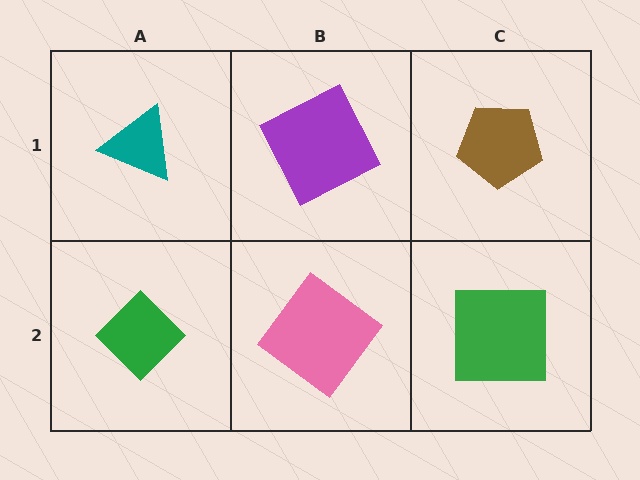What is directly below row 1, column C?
A green square.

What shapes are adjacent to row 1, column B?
A pink diamond (row 2, column B), a teal triangle (row 1, column A), a brown pentagon (row 1, column C).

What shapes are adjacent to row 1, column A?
A green diamond (row 2, column A), a purple square (row 1, column B).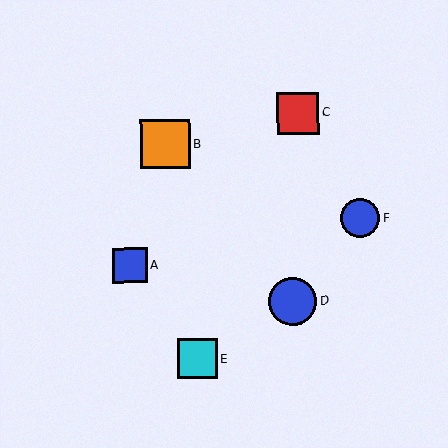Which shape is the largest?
The orange square (labeled B) is the largest.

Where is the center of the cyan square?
The center of the cyan square is at (197, 359).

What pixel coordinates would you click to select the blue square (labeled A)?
Click at (130, 266) to select the blue square A.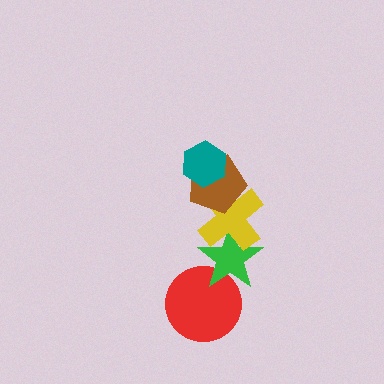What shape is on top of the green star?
The yellow cross is on top of the green star.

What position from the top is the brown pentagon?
The brown pentagon is 2nd from the top.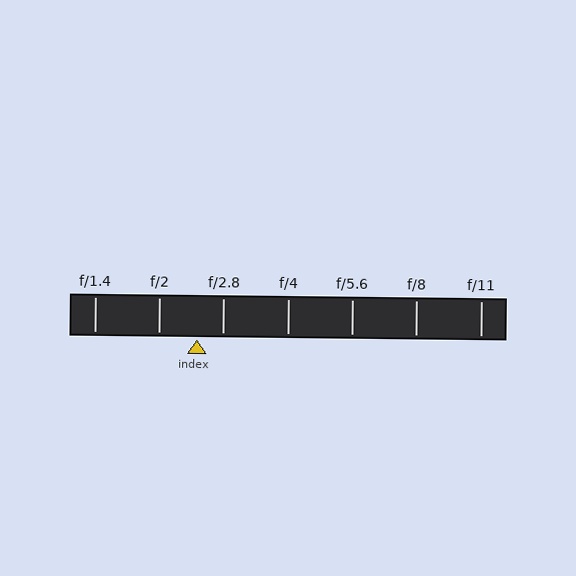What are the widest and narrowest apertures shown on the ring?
The widest aperture shown is f/1.4 and the narrowest is f/11.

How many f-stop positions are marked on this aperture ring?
There are 7 f-stop positions marked.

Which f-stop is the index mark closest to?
The index mark is closest to f/2.8.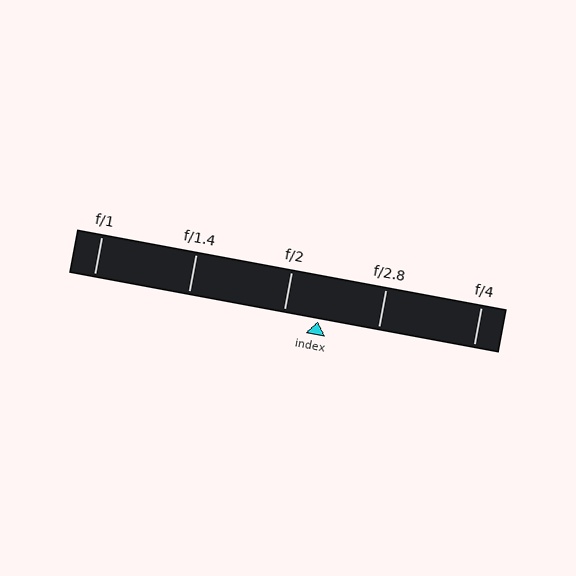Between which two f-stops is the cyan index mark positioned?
The index mark is between f/2 and f/2.8.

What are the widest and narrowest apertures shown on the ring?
The widest aperture shown is f/1 and the narrowest is f/4.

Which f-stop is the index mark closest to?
The index mark is closest to f/2.